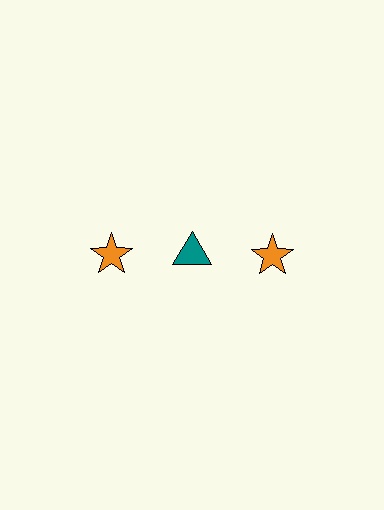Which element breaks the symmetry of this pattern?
The teal triangle in the top row, second from left column breaks the symmetry. All other shapes are orange stars.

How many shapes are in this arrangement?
There are 3 shapes arranged in a grid pattern.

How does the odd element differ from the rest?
It differs in both color (teal instead of orange) and shape (triangle instead of star).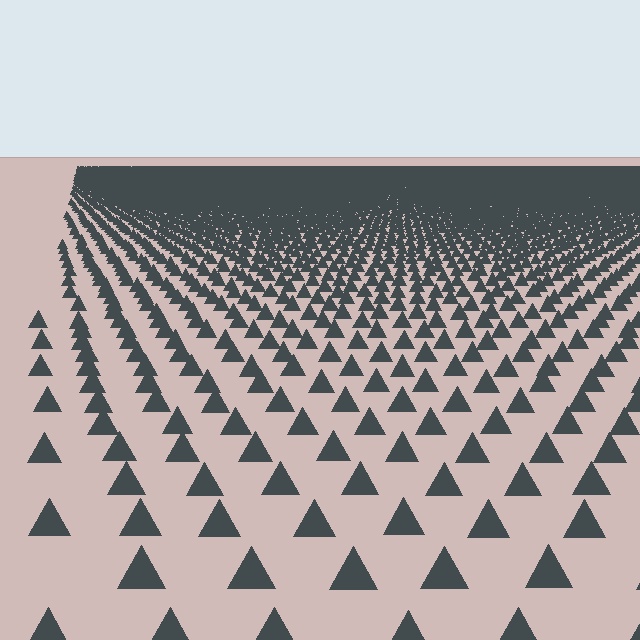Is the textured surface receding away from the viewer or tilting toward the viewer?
The surface is receding away from the viewer. Texture elements get smaller and denser toward the top.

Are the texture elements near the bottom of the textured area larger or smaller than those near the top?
Larger. Near the bottom, elements are closer to the viewer and appear at a bigger on-screen size.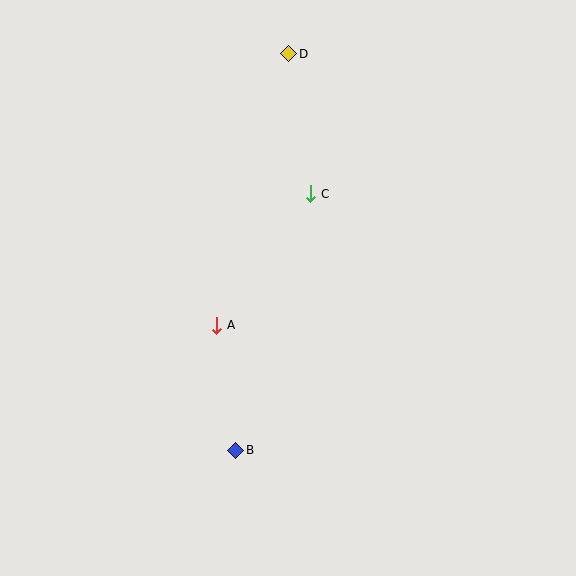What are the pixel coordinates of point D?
Point D is at (289, 54).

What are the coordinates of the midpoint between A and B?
The midpoint between A and B is at (226, 388).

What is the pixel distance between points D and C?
The distance between D and C is 142 pixels.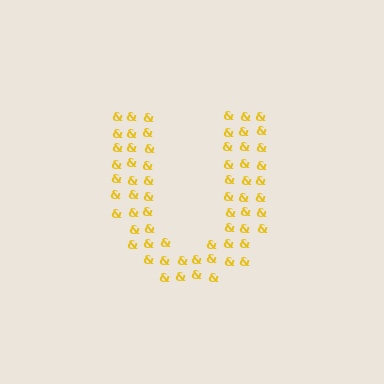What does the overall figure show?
The overall figure shows the letter U.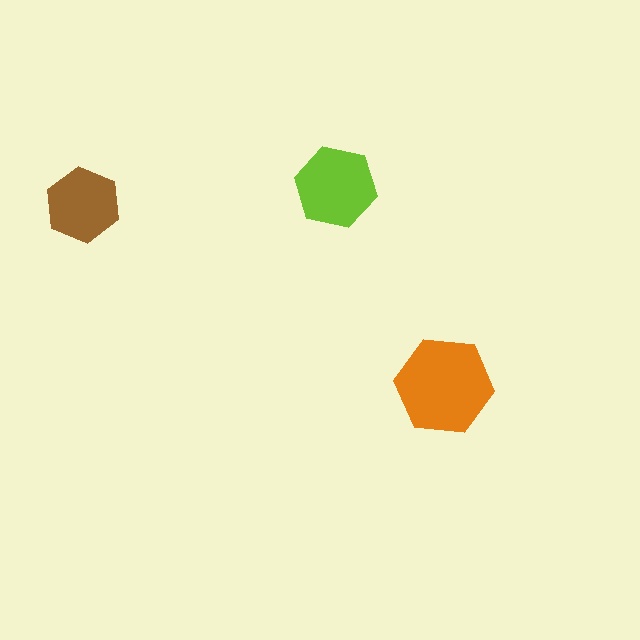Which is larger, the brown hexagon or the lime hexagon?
The lime one.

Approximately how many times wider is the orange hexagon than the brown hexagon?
About 1.5 times wider.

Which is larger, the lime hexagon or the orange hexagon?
The orange one.